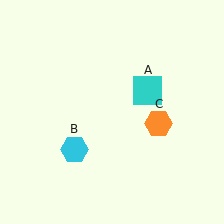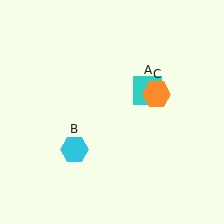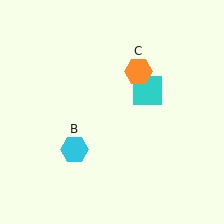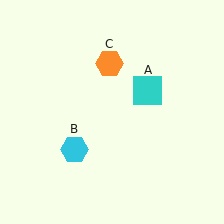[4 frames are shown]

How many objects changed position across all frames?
1 object changed position: orange hexagon (object C).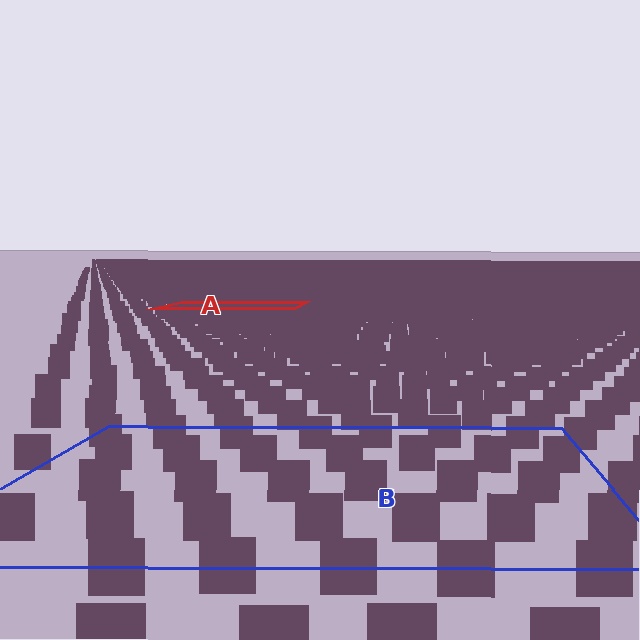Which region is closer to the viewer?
Region B is closer. The texture elements there are larger and more spread out.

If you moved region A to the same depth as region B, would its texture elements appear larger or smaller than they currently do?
They would appear larger. At a closer depth, the same texture elements are projected at a bigger on-screen size.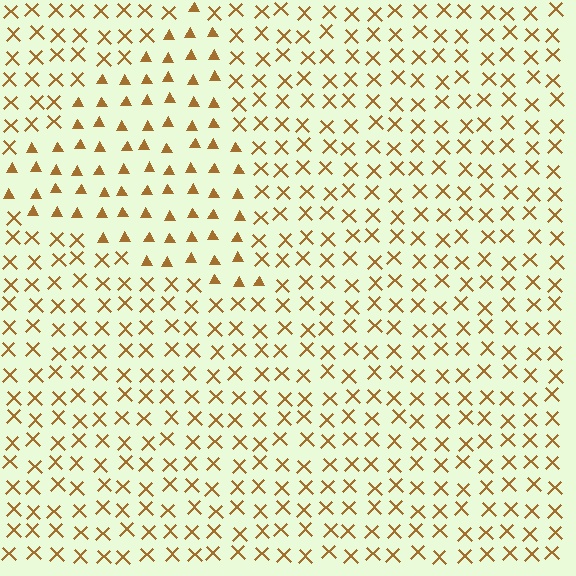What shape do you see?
I see a triangle.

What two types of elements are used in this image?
The image uses triangles inside the triangle region and X marks outside it.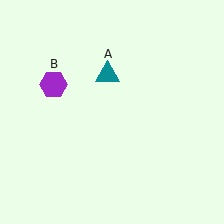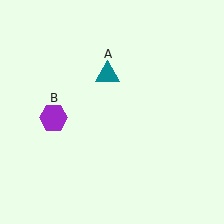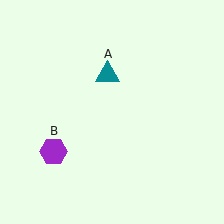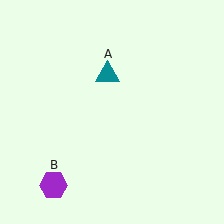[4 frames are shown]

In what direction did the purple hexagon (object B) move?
The purple hexagon (object B) moved down.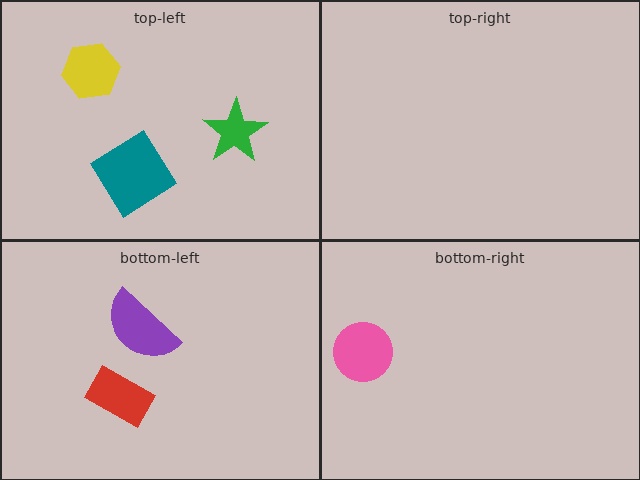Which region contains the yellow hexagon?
The top-left region.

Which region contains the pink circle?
The bottom-right region.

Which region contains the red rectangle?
The bottom-left region.